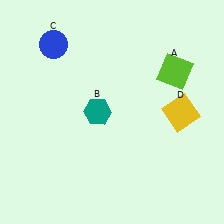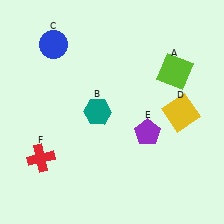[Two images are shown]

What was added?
A purple pentagon (E), a red cross (F) were added in Image 2.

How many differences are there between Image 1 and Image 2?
There are 2 differences between the two images.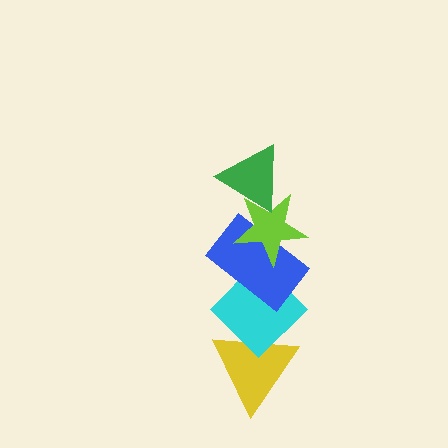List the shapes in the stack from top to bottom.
From top to bottom: the green triangle, the lime star, the blue rectangle, the cyan diamond, the yellow triangle.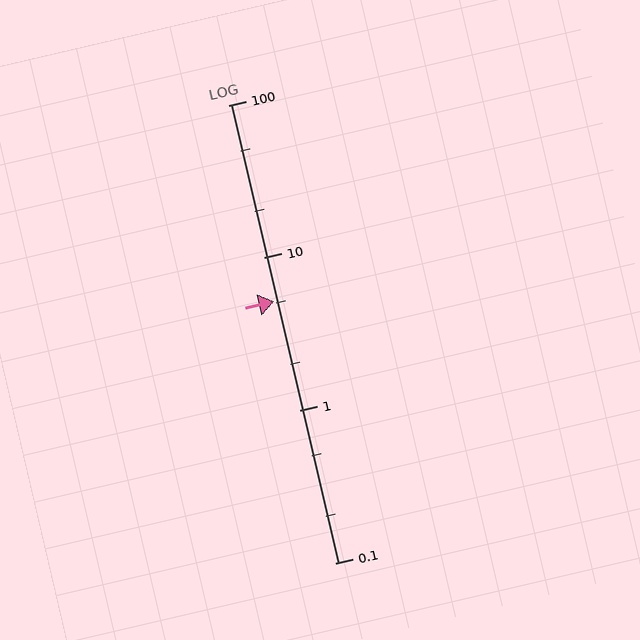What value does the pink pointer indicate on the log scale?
The pointer indicates approximately 5.2.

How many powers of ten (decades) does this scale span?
The scale spans 3 decades, from 0.1 to 100.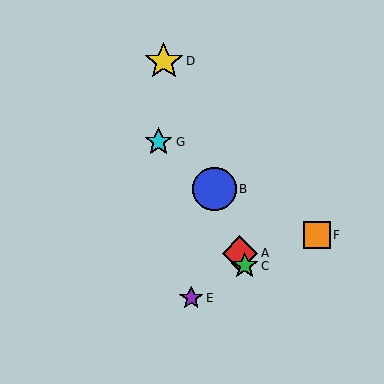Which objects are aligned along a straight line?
Objects A, B, C, D are aligned along a straight line.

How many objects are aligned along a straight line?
4 objects (A, B, C, D) are aligned along a straight line.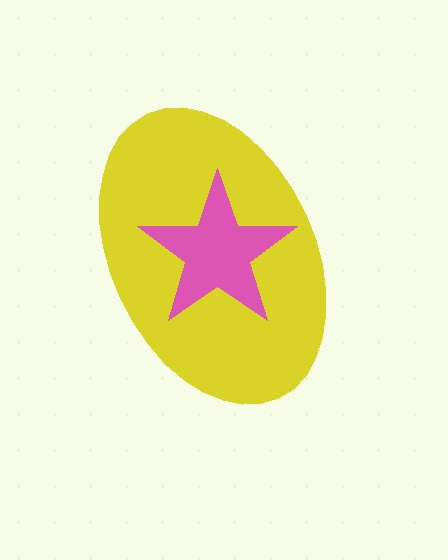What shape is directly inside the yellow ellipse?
The pink star.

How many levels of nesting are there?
2.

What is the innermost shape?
The pink star.